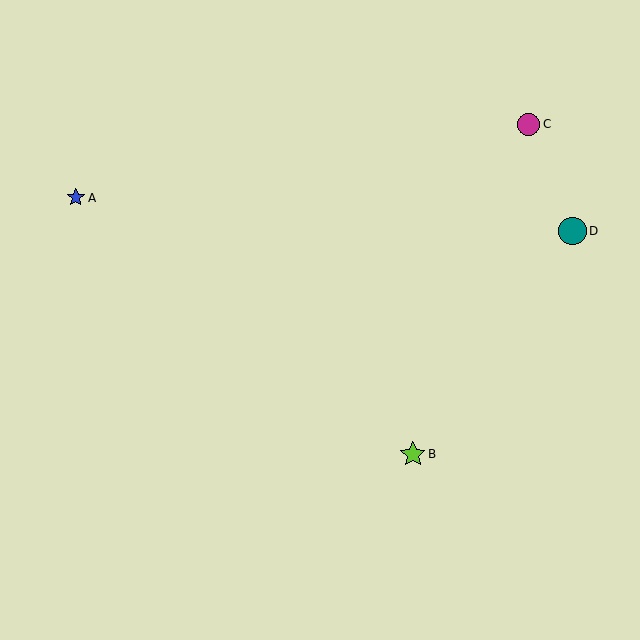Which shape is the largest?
The teal circle (labeled D) is the largest.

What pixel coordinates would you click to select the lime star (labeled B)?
Click at (413, 454) to select the lime star B.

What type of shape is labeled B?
Shape B is a lime star.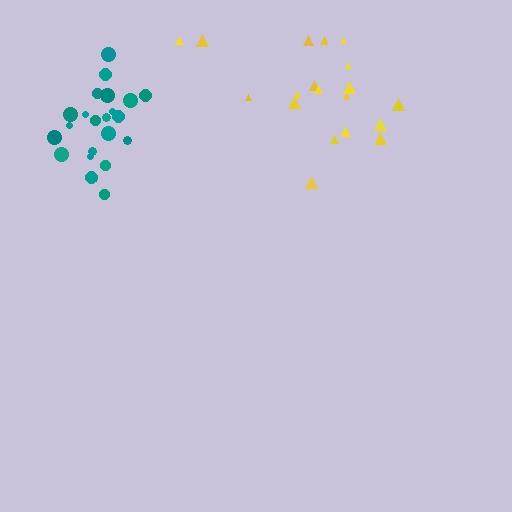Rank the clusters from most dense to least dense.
teal, yellow.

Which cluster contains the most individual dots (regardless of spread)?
Teal (24).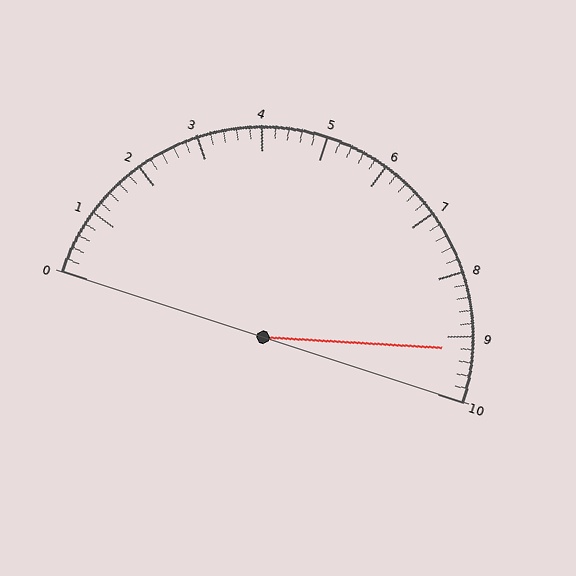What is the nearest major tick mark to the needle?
The nearest major tick mark is 9.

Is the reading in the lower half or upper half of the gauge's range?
The reading is in the upper half of the range (0 to 10).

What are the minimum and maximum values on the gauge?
The gauge ranges from 0 to 10.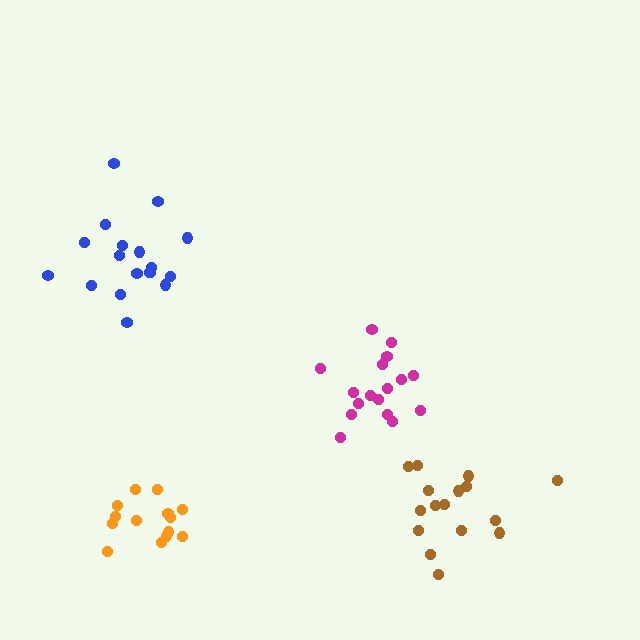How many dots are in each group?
Group 1: 16 dots, Group 2: 14 dots, Group 3: 18 dots, Group 4: 17 dots (65 total).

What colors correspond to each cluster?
The clusters are colored: brown, orange, blue, magenta.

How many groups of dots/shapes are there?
There are 4 groups.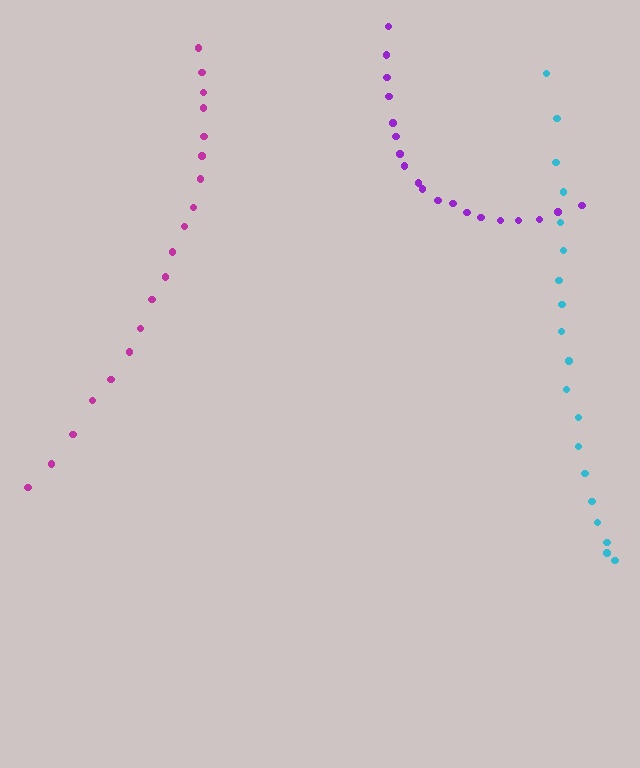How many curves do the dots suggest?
There are 3 distinct paths.